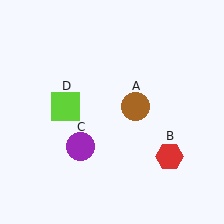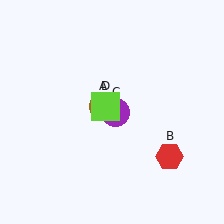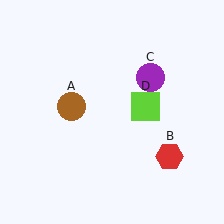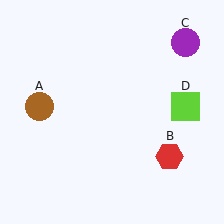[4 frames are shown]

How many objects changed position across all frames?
3 objects changed position: brown circle (object A), purple circle (object C), lime square (object D).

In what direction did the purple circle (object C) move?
The purple circle (object C) moved up and to the right.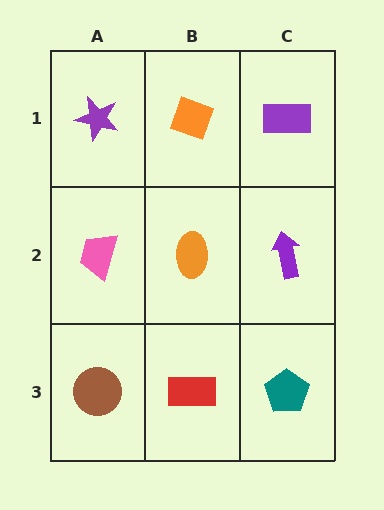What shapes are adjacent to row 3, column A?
A pink trapezoid (row 2, column A), a red rectangle (row 3, column B).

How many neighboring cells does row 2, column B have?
4.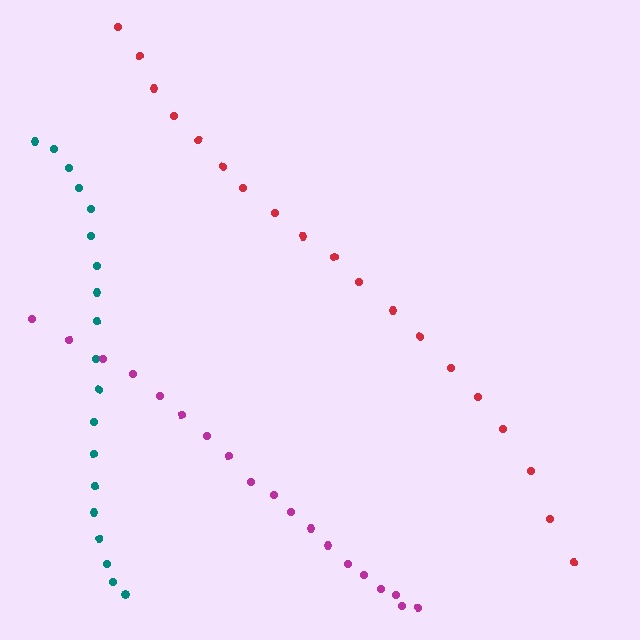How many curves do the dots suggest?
There are 3 distinct paths.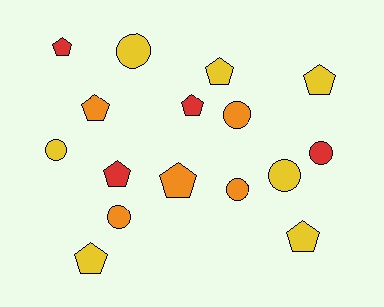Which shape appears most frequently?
Pentagon, with 9 objects.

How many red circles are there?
There is 1 red circle.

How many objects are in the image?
There are 16 objects.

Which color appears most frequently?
Yellow, with 7 objects.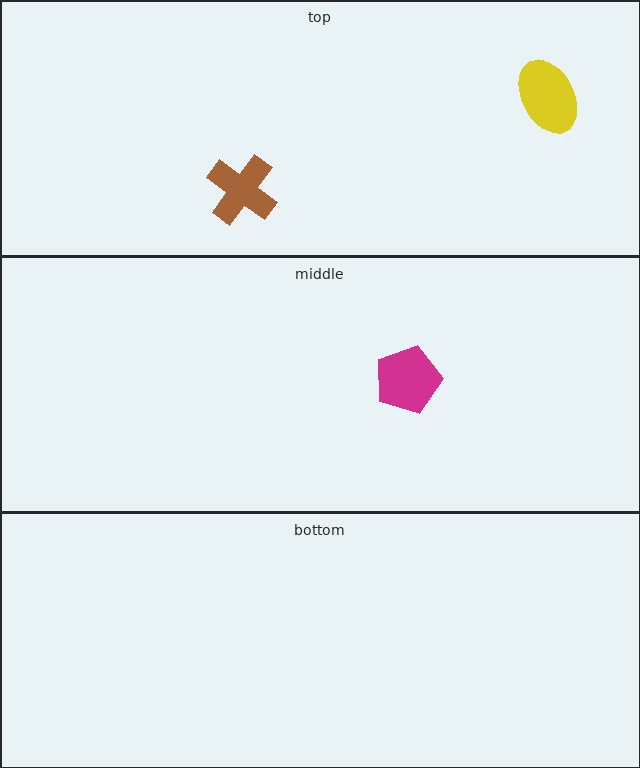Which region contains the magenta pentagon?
The middle region.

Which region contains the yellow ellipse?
The top region.